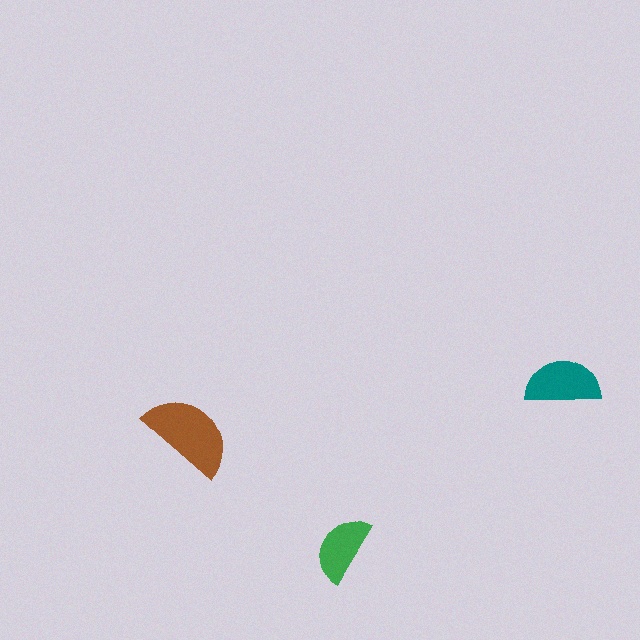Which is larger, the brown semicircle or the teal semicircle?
The brown one.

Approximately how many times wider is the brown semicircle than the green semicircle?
About 1.5 times wider.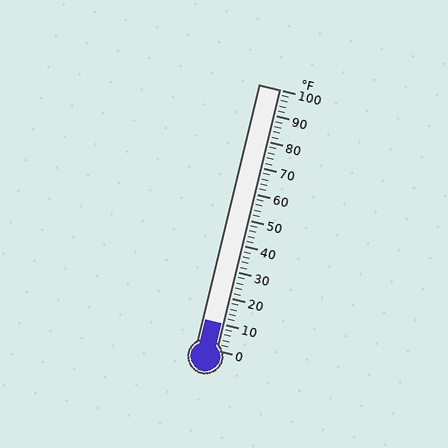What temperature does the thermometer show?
The thermometer shows approximately 10°F.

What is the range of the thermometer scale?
The thermometer scale ranges from 0°F to 100°F.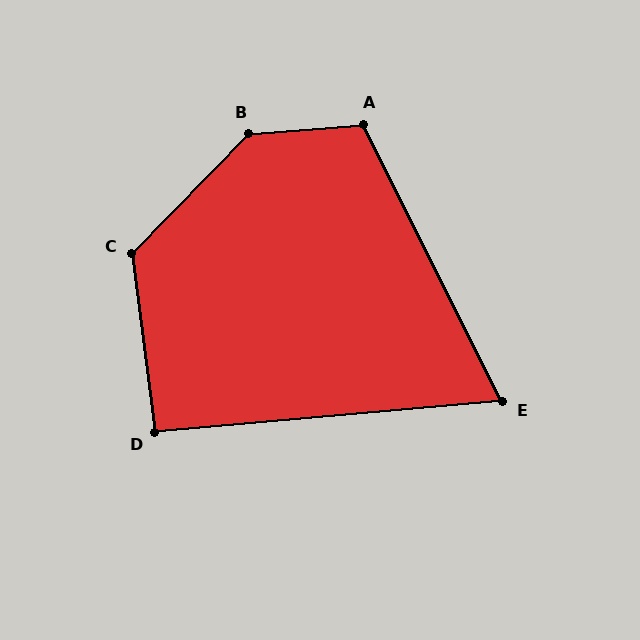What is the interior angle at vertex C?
Approximately 128 degrees (obtuse).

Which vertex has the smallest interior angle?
E, at approximately 68 degrees.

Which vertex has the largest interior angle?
B, at approximately 138 degrees.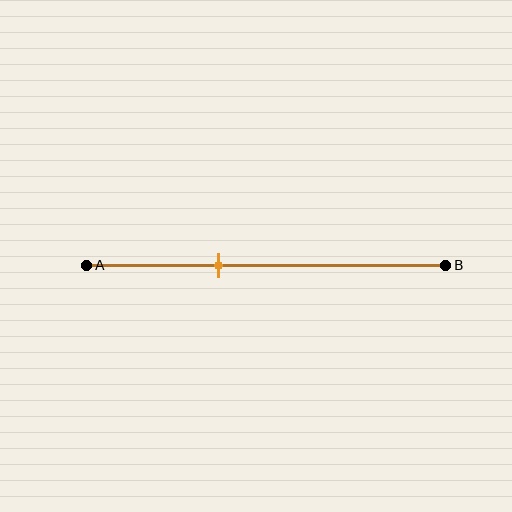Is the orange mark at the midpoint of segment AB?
No, the mark is at about 35% from A, not at the 50% midpoint.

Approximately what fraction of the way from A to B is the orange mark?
The orange mark is approximately 35% of the way from A to B.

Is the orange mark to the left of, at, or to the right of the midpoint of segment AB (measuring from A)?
The orange mark is to the left of the midpoint of segment AB.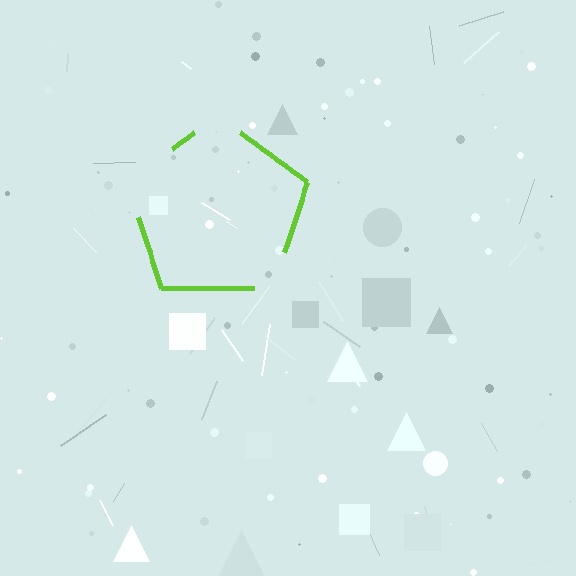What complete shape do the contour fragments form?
The contour fragments form a pentagon.